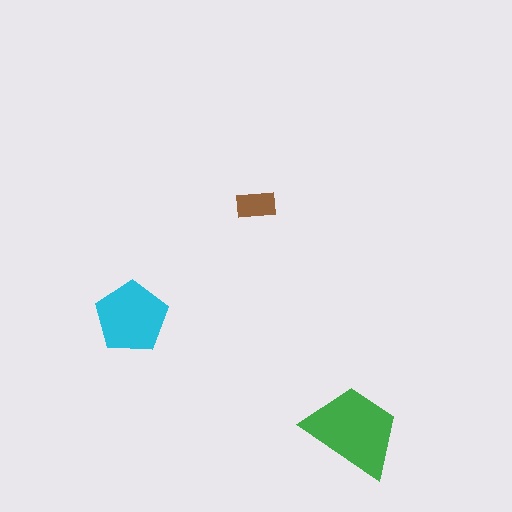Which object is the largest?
The green trapezoid.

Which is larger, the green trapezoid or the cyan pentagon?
The green trapezoid.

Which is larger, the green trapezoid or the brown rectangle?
The green trapezoid.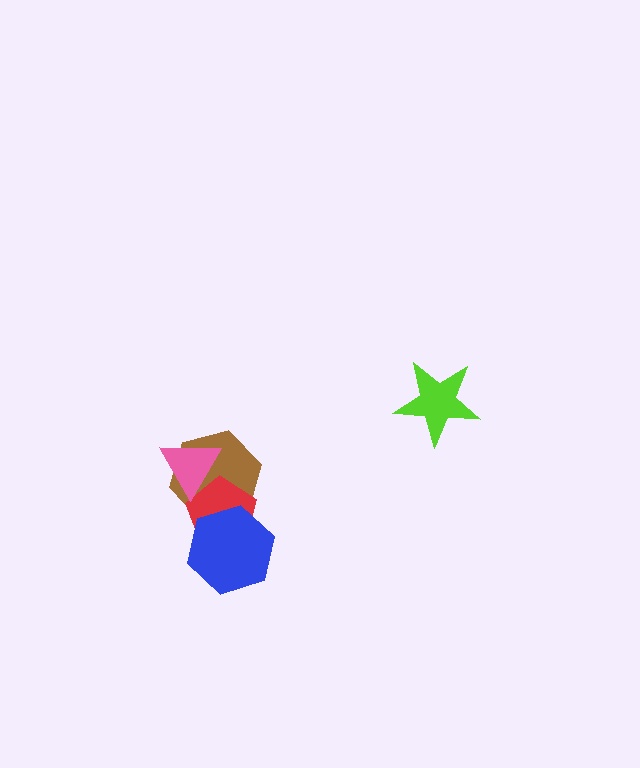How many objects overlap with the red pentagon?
3 objects overlap with the red pentagon.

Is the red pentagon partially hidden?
Yes, it is partially covered by another shape.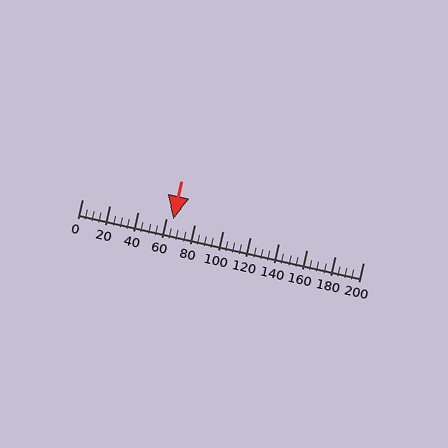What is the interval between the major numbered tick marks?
The major tick marks are spaced 20 units apart.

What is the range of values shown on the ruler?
The ruler shows values from 0 to 200.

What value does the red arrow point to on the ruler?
The red arrow points to approximately 65.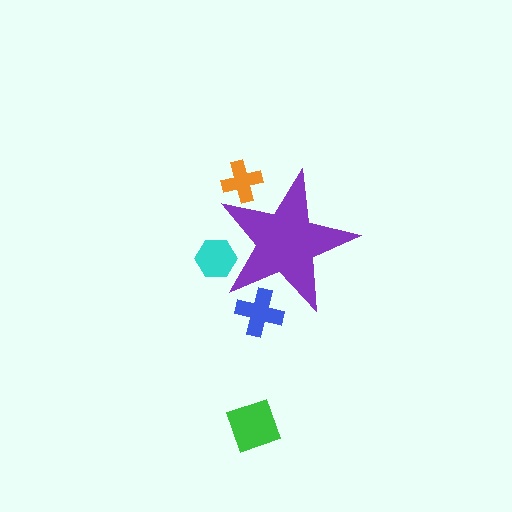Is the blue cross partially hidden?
Yes, the blue cross is partially hidden behind the purple star.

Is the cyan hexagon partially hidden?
Yes, the cyan hexagon is partially hidden behind the purple star.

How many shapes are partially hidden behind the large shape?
3 shapes are partially hidden.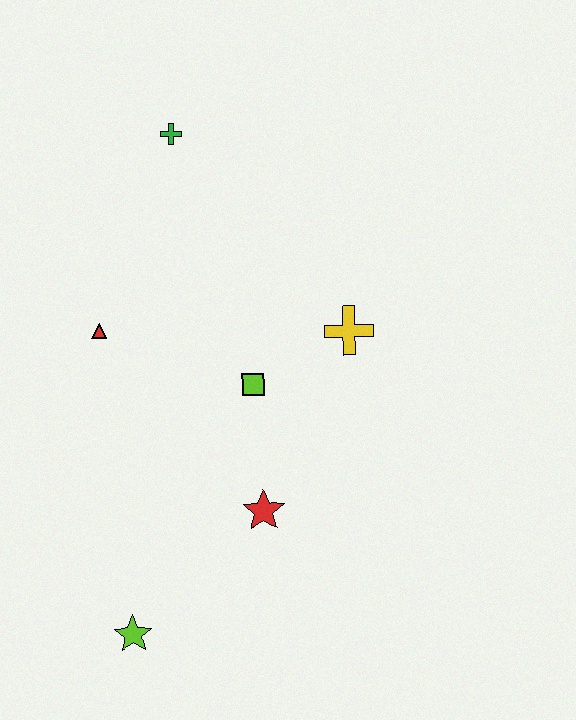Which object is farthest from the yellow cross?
The lime star is farthest from the yellow cross.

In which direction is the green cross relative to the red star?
The green cross is above the red star.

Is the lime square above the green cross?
No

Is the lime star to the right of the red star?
No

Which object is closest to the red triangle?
The lime square is closest to the red triangle.